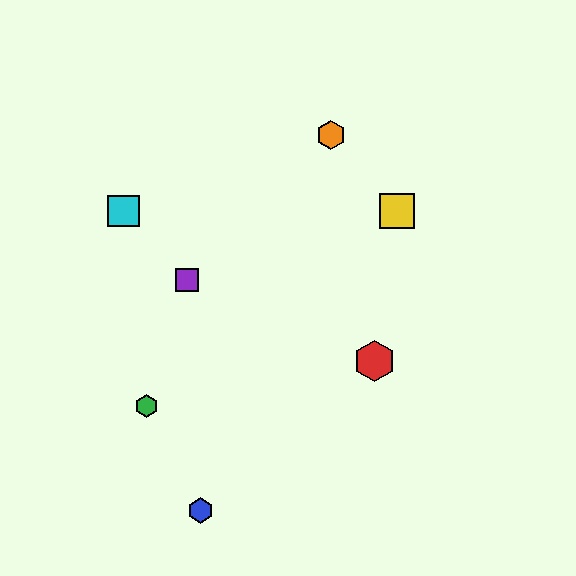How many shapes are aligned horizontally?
2 shapes (the yellow square, the cyan square) are aligned horizontally.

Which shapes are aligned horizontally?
The yellow square, the cyan square are aligned horizontally.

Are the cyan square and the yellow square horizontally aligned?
Yes, both are at y≈211.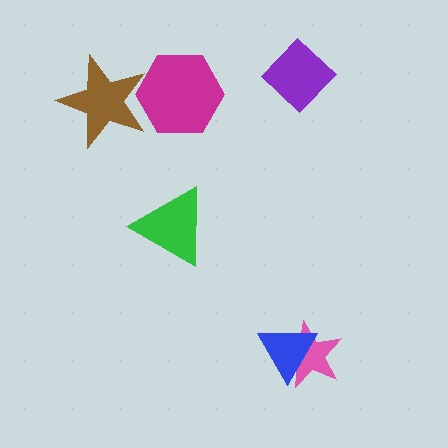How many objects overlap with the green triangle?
0 objects overlap with the green triangle.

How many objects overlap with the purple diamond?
0 objects overlap with the purple diamond.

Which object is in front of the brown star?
The magenta hexagon is in front of the brown star.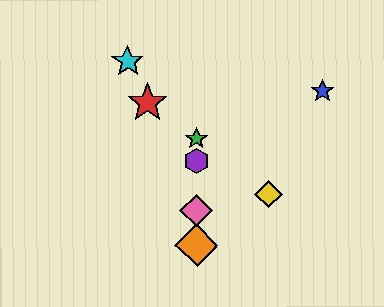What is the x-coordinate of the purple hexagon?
The purple hexagon is at x≈196.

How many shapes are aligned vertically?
4 shapes (the green star, the purple hexagon, the orange diamond, the pink diamond) are aligned vertically.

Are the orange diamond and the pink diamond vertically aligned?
Yes, both are at x≈197.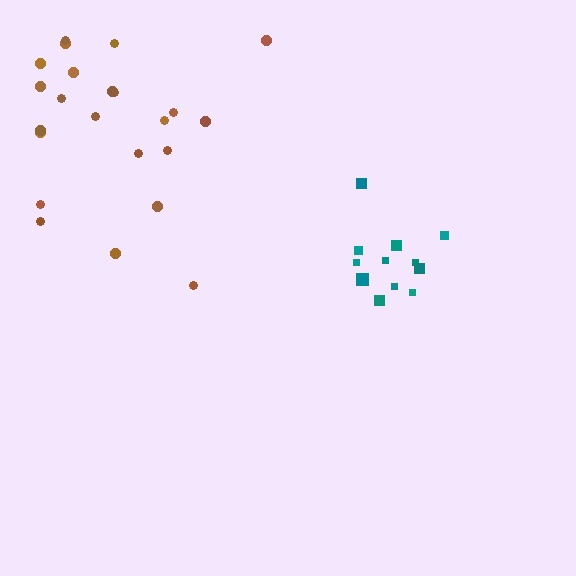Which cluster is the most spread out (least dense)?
Brown.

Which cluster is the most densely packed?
Teal.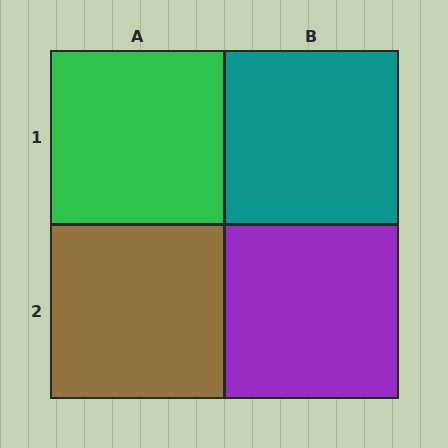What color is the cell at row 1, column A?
Green.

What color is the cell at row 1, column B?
Teal.